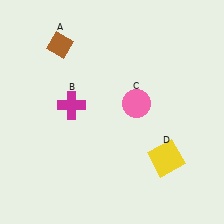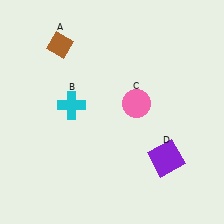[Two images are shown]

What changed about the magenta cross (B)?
In Image 1, B is magenta. In Image 2, it changed to cyan.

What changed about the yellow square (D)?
In Image 1, D is yellow. In Image 2, it changed to purple.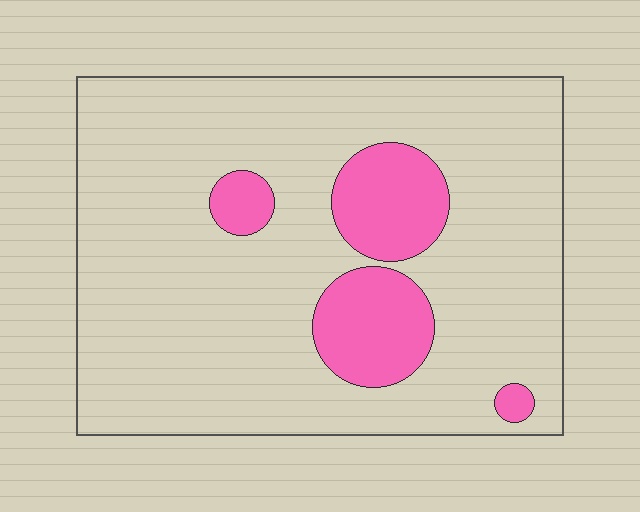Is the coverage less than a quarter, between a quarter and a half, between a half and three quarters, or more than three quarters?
Less than a quarter.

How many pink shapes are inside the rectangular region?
4.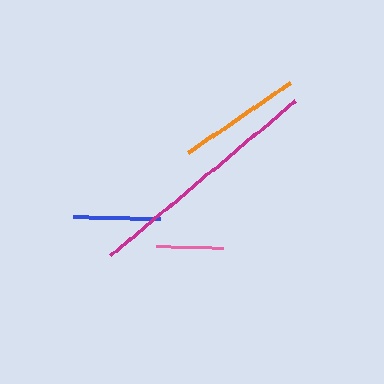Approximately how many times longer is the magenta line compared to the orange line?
The magenta line is approximately 2.0 times the length of the orange line.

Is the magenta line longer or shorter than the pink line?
The magenta line is longer than the pink line.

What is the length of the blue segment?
The blue segment is approximately 87 pixels long.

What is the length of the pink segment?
The pink segment is approximately 68 pixels long.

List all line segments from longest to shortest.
From longest to shortest: magenta, orange, blue, pink.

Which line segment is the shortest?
The pink line is the shortest at approximately 68 pixels.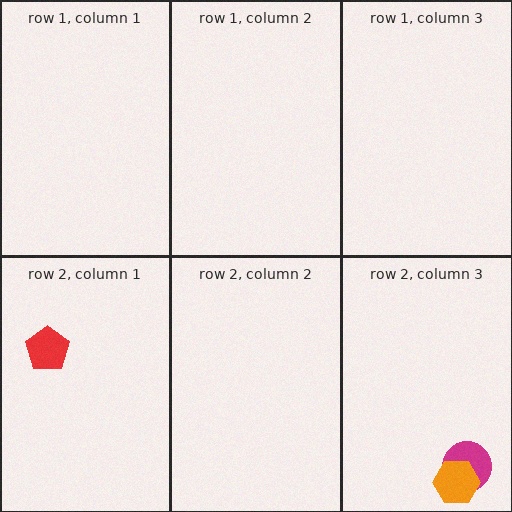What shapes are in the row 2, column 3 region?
The magenta circle, the orange hexagon.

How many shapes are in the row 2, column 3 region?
2.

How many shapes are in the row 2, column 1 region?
1.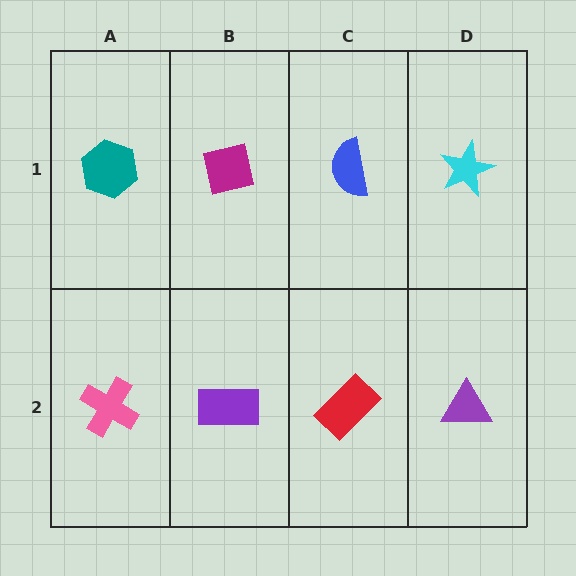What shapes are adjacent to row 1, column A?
A pink cross (row 2, column A), a magenta square (row 1, column B).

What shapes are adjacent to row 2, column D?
A cyan star (row 1, column D), a red rectangle (row 2, column C).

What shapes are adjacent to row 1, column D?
A purple triangle (row 2, column D), a blue semicircle (row 1, column C).